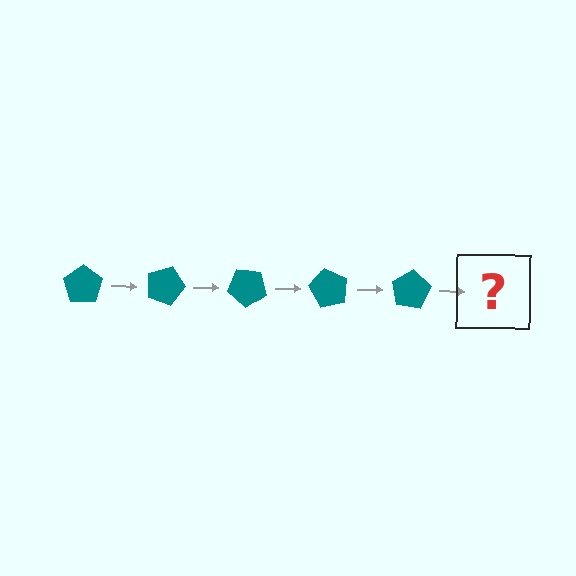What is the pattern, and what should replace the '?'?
The pattern is that the pentagon rotates 20 degrees each step. The '?' should be a teal pentagon rotated 100 degrees.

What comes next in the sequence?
The next element should be a teal pentagon rotated 100 degrees.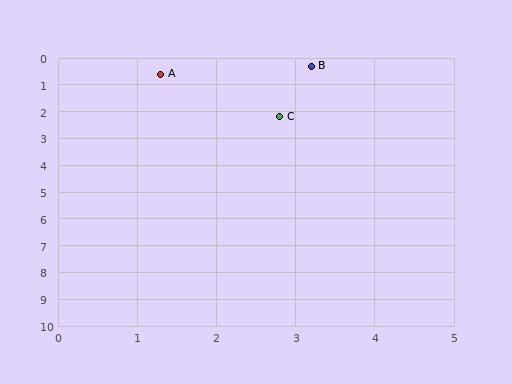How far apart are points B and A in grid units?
Points B and A are about 1.9 grid units apart.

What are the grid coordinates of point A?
Point A is at approximately (1.3, 0.6).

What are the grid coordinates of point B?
Point B is at approximately (3.2, 0.3).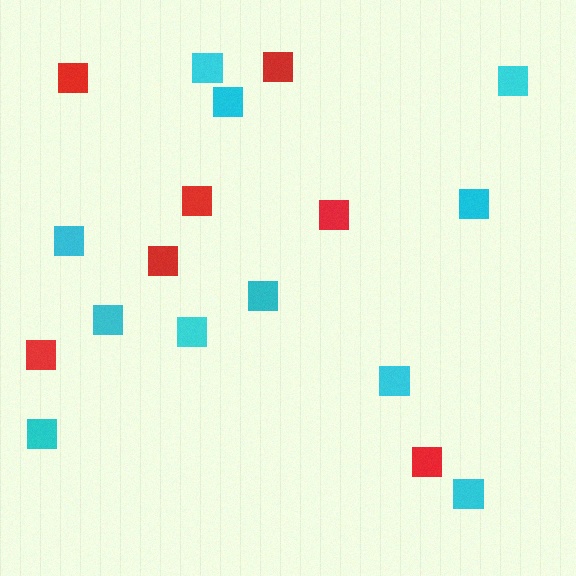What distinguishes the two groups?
There are 2 groups: one group of red squares (7) and one group of cyan squares (11).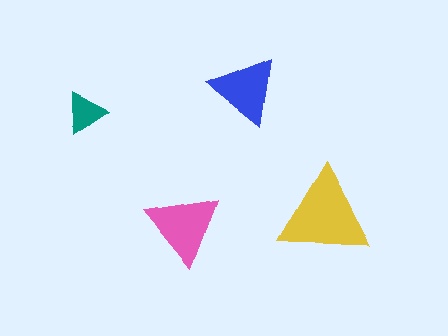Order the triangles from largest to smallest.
the yellow one, the pink one, the blue one, the teal one.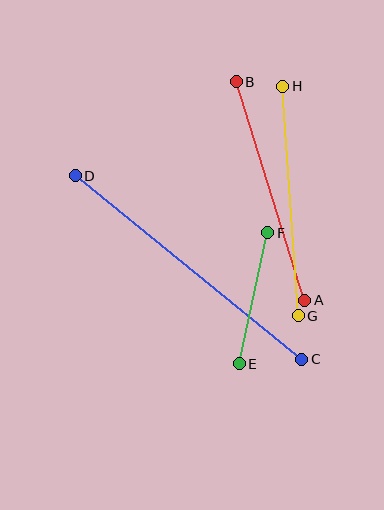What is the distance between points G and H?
The distance is approximately 230 pixels.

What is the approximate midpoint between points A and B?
The midpoint is at approximately (271, 191) pixels.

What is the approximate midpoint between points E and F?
The midpoint is at approximately (253, 298) pixels.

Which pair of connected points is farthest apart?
Points C and D are farthest apart.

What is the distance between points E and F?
The distance is approximately 134 pixels.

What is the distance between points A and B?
The distance is approximately 229 pixels.